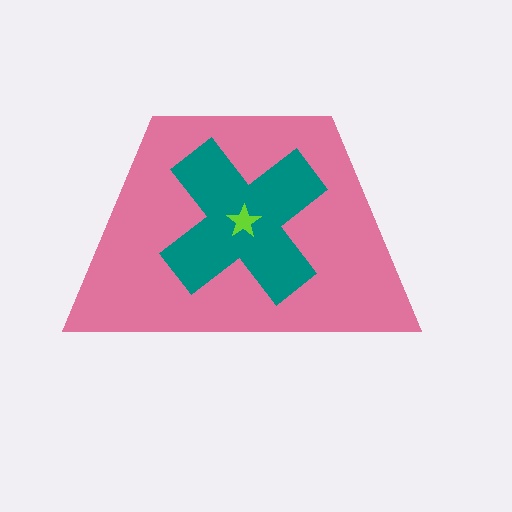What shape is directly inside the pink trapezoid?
The teal cross.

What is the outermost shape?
The pink trapezoid.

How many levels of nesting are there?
3.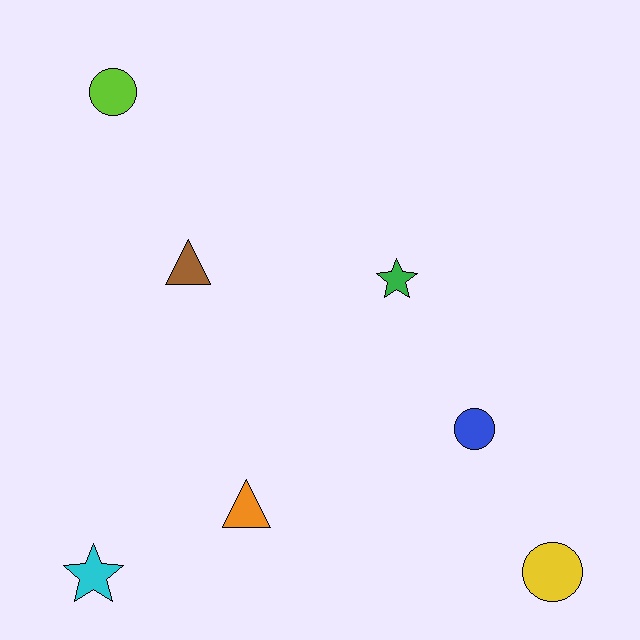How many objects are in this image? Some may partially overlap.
There are 7 objects.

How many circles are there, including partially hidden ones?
There are 3 circles.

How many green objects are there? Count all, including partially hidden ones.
There is 1 green object.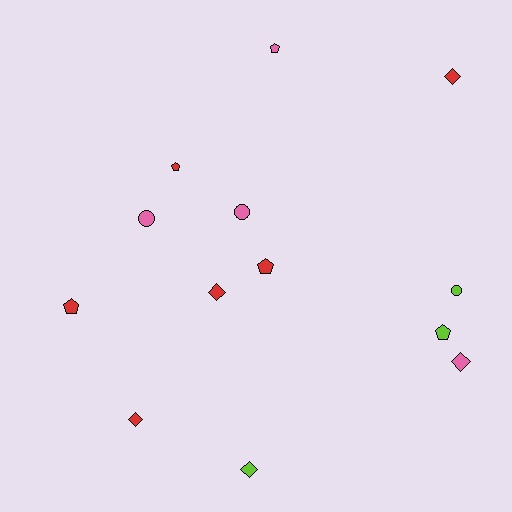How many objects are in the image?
There are 13 objects.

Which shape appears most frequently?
Diamond, with 5 objects.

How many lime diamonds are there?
There is 1 lime diamond.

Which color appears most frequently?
Red, with 6 objects.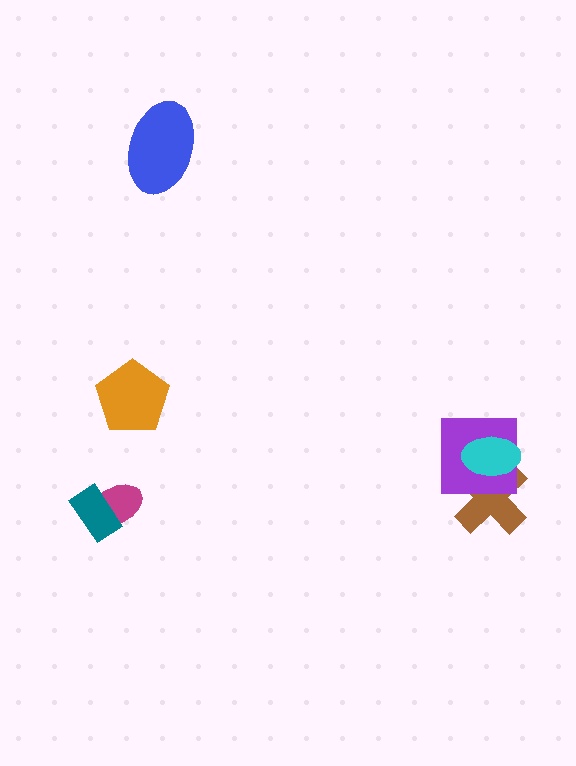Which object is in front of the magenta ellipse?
The teal rectangle is in front of the magenta ellipse.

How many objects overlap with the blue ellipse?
0 objects overlap with the blue ellipse.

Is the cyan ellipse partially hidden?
No, no other shape covers it.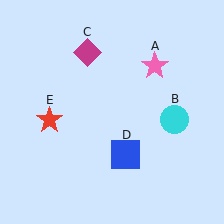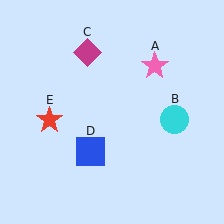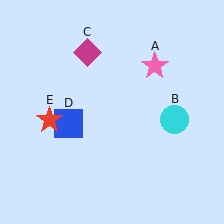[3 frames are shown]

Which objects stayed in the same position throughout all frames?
Pink star (object A) and cyan circle (object B) and magenta diamond (object C) and red star (object E) remained stationary.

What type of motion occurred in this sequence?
The blue square (object D) rotated clockwise around the center of the scene.